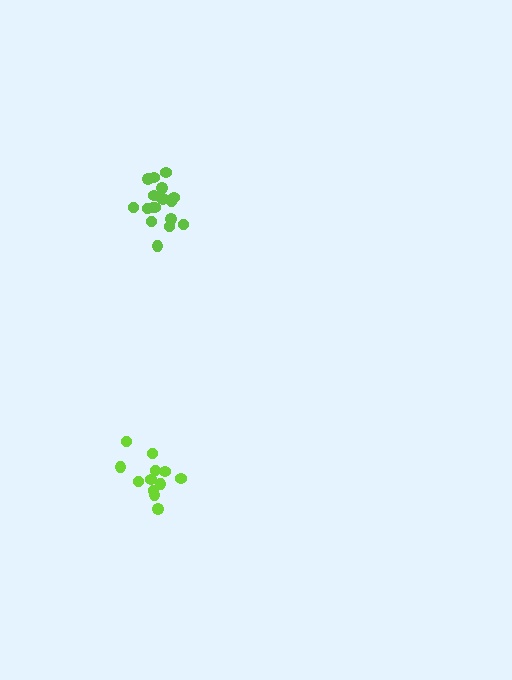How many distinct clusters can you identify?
There are 2 distinct clusters.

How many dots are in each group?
Group 1: 18 dots, Group 2: 12 dots (30 total).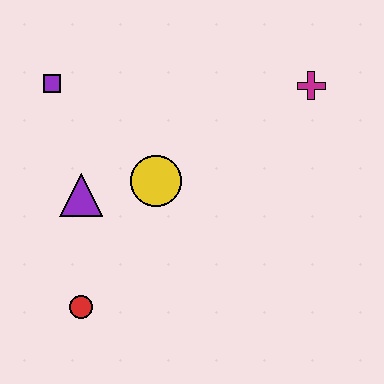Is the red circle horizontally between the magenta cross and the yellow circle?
No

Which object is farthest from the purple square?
The magenta cross is farthest from the purple square.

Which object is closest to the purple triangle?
The yellow circle is closest to the purple triangle.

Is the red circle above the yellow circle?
No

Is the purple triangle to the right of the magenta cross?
No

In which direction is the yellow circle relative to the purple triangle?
The yellow circle is to the right of the purple triangle.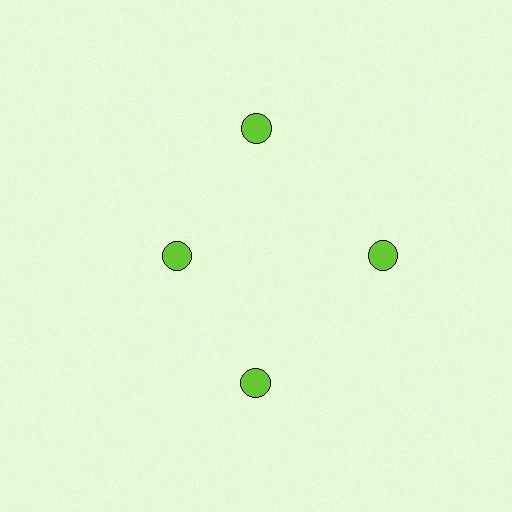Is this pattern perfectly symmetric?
No. The 4 lime circles are arranged in a ring, but one element near the 9 o'clock position is pulled inward toward the center, breaking the 4-fold rotational symmetry.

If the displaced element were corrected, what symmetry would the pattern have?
It would have 4-fold rotational symmetry — the pattern would map onto itself every 90 degrees.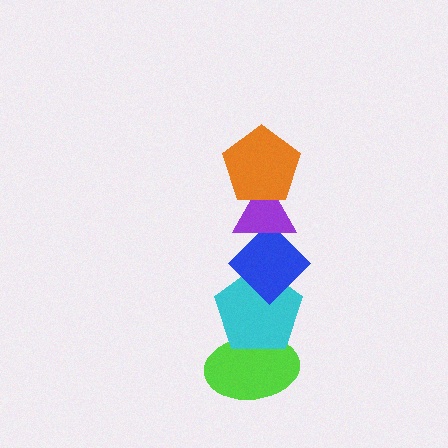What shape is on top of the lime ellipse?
The cyan pentagon is on top of the lime ellipse.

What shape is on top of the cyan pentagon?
The blue diamond is on top of the cyan pentagon.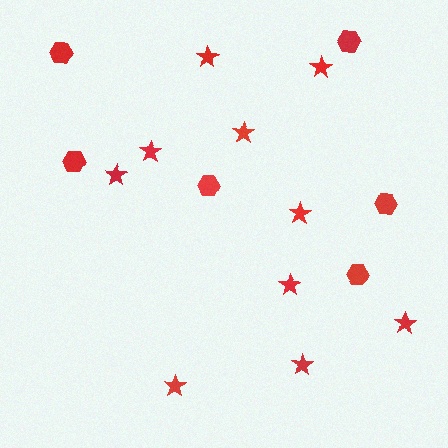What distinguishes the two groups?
There are 2 groups: one group of hexagons (6) and one group of stars (10).